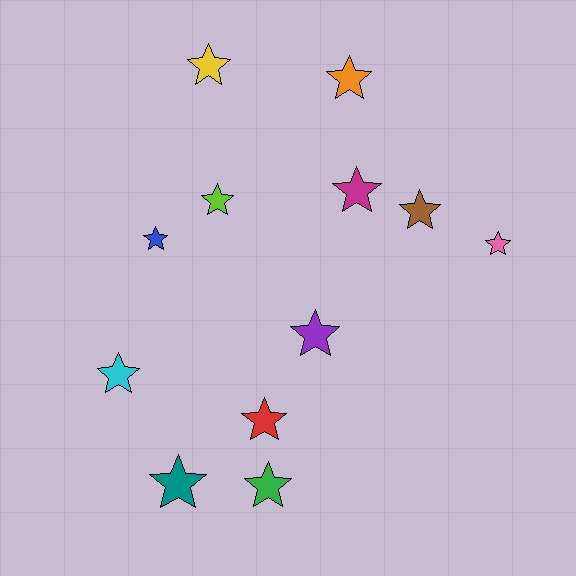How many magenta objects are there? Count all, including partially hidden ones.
There is 1 magenta object.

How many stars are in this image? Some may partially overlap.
There are 12 stars.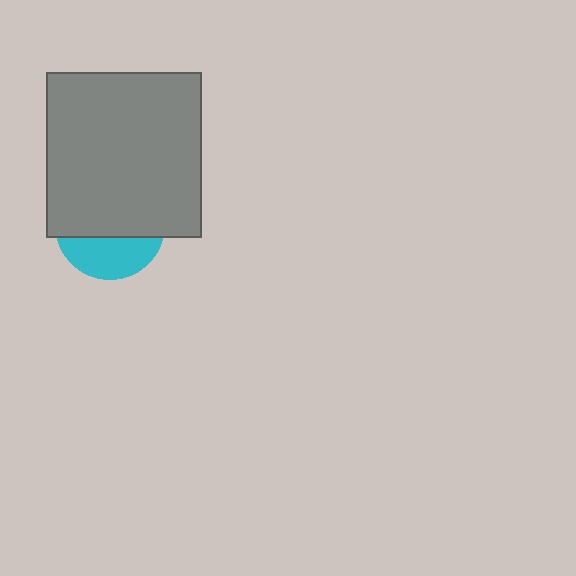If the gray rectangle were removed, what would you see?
You would see the complete cyan circle.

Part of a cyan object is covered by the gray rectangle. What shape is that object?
It is a circle.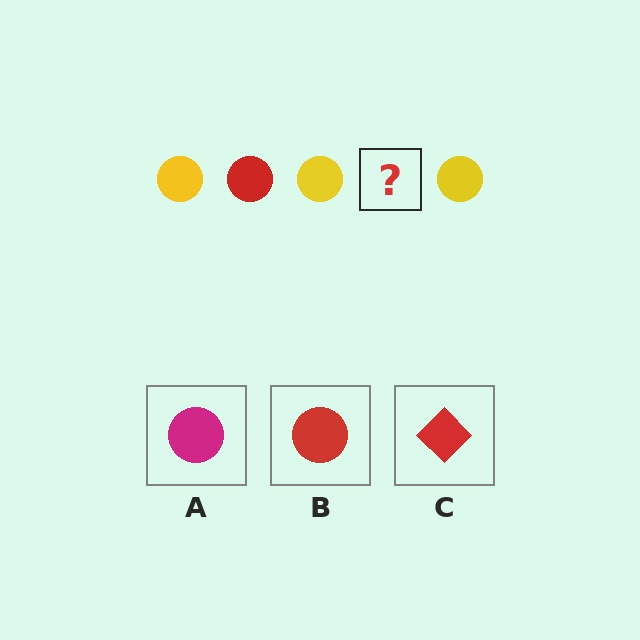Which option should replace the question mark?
Option B.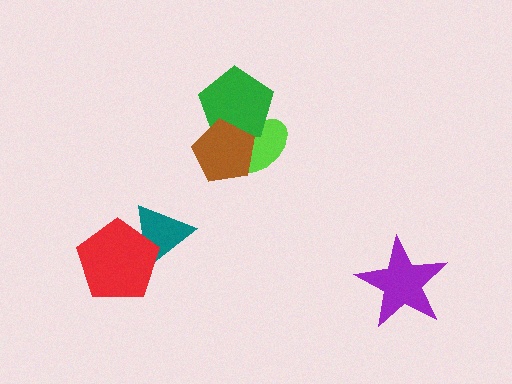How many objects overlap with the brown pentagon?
2 objects overlap with the brown pentagon.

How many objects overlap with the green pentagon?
2 objects overlap with the green pentagon.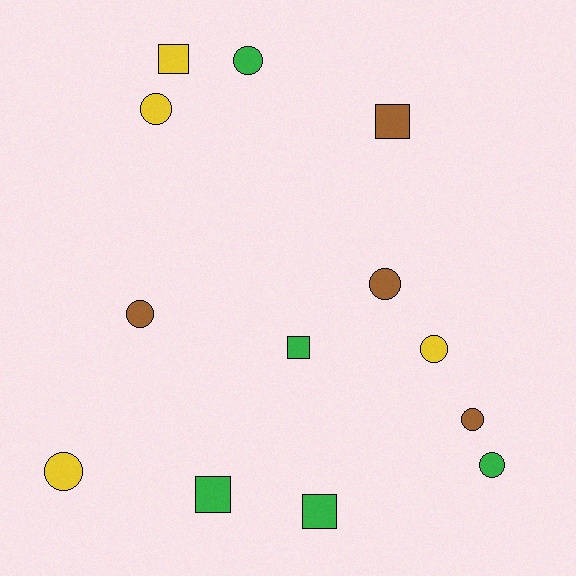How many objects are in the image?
There are 13 objects.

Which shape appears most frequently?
Circle, with 8 objects.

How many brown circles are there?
There are 3 brown circles.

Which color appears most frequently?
Green, with 5 objects.